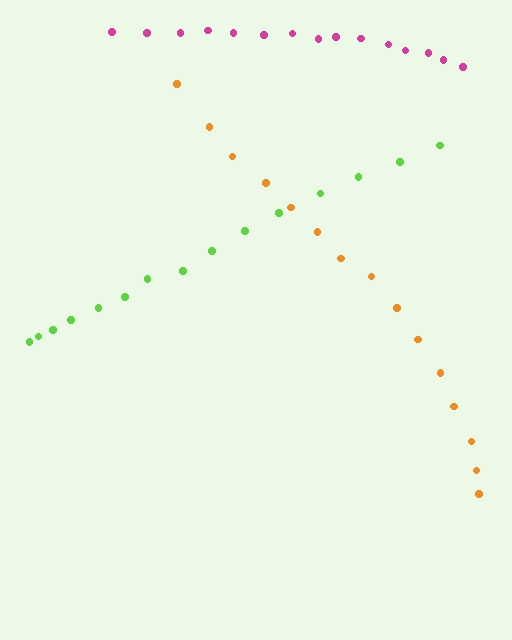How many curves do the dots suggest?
There are 3 distinct paths.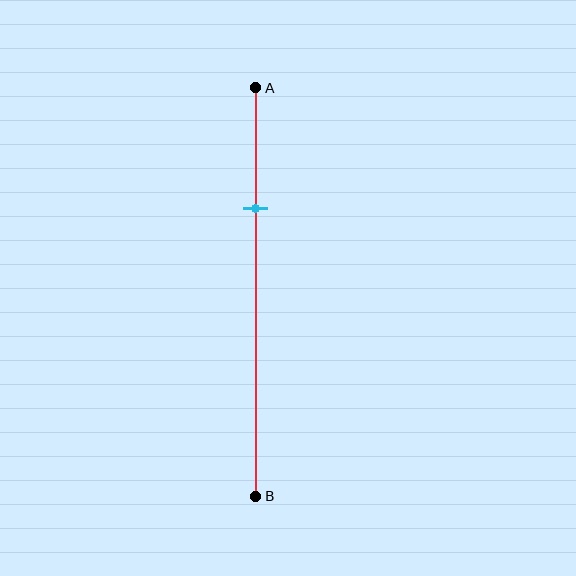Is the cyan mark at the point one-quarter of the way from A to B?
No, the mark is at about 30% from A, not at the 25% one-quarter point.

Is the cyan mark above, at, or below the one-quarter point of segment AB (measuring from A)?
The cyan mark is below the one-quarter point of segment AB.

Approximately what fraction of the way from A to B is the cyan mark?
The cyan mark is approximately 30% of the way from A to B.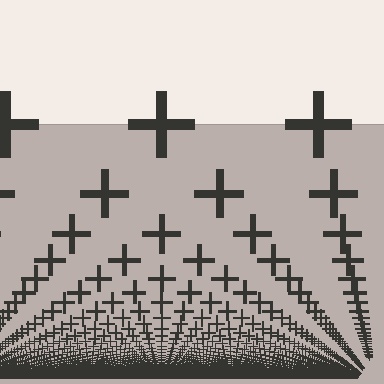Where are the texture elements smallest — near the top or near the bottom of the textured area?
Near the bottom.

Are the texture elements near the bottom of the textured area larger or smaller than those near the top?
Smaller. The gradient is inverted — elements near the bottom are smaller and denser.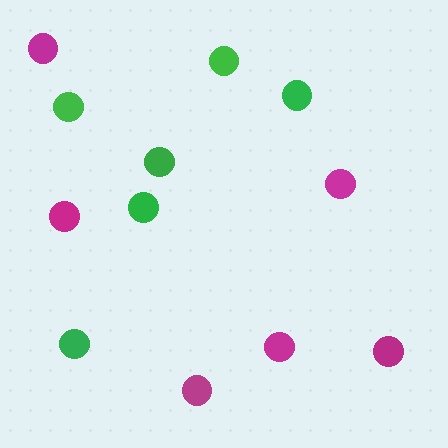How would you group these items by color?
There are 2 groups: one group of magenta circles (6) and one group of green circles (6).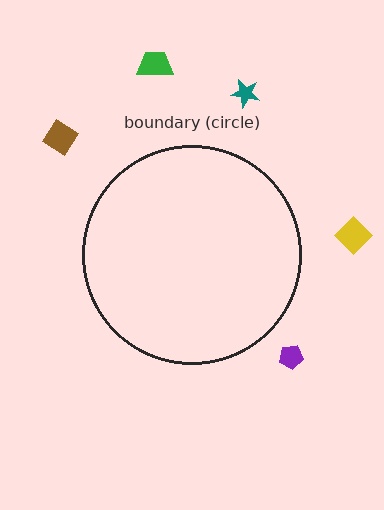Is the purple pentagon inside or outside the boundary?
Outside.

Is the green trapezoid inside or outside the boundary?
Outside.